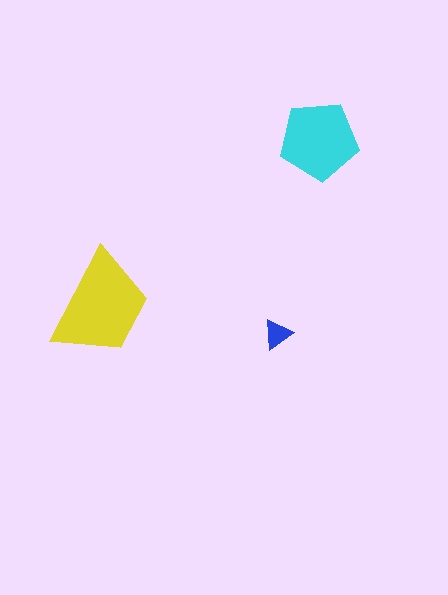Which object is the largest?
The yellow trapezoid.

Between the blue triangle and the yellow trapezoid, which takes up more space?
The yellow trapezoid.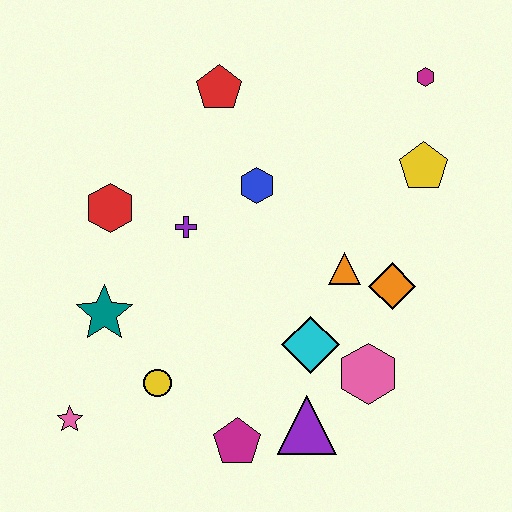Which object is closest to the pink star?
The yellow circle is closest to the pink star.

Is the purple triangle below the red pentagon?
Yes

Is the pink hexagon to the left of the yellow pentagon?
Yes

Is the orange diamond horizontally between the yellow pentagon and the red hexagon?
Yes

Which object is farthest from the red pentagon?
The pink star is farthest from the red pentagon.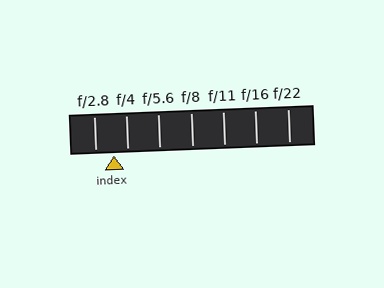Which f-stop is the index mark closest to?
The index mark is closest to f/4.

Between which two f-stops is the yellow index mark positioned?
The index mark is between f/2.8 and f/4.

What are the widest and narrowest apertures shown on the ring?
The widest aperture shown is f/2.8 and the narrowest is f/22.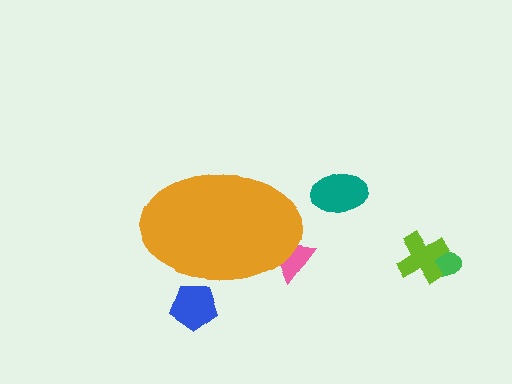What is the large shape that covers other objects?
An orange ellipse.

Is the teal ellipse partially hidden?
No, the teal ellipse is fully visible.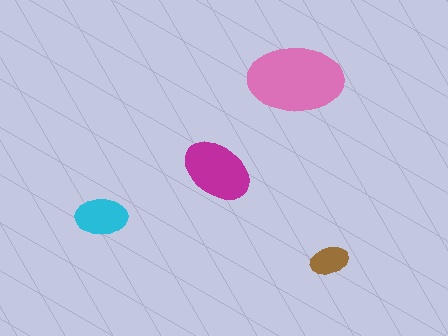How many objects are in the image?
There are 4 objects in the image.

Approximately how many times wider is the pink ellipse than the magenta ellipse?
About 1.5 times wider.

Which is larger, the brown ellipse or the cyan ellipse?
The cyan one.